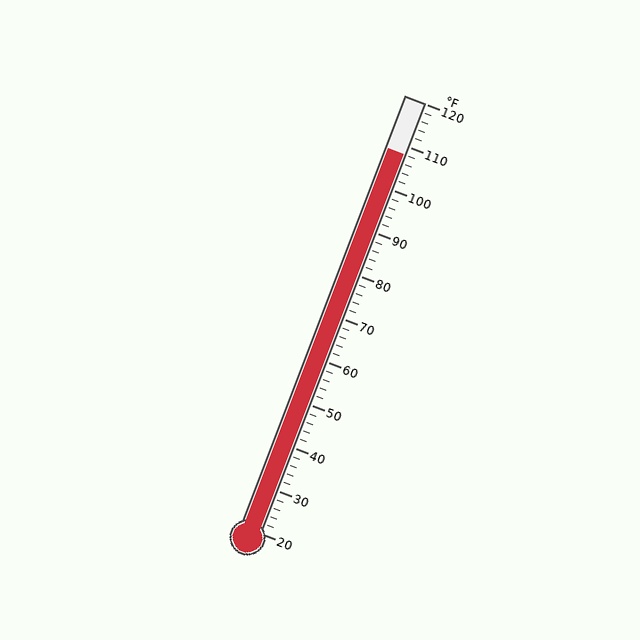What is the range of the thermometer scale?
The thermometer scale ranges from 20°F to 120°F.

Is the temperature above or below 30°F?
The temperature is above 30°F.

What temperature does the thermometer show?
The thermometer shows approximately 108°F.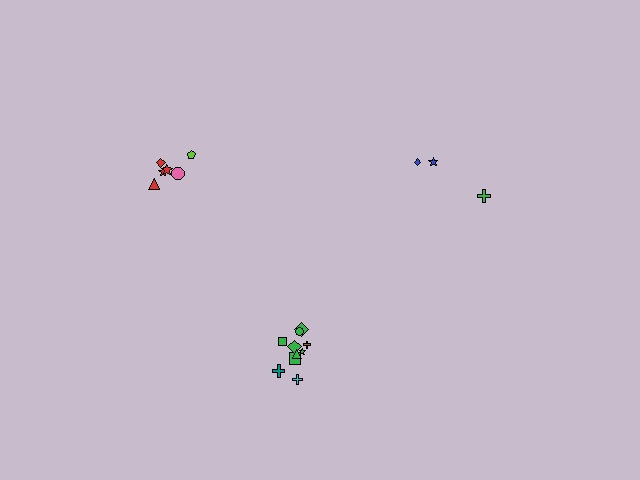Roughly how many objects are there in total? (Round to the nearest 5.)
Roughly 20 objects in total.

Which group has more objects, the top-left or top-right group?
The top-left group.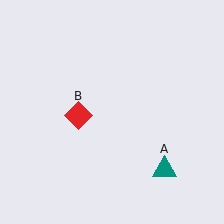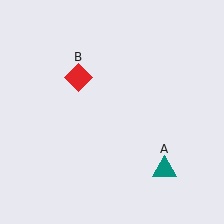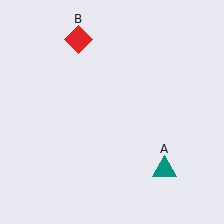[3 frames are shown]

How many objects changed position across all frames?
1 object changed position: red diamond (object B).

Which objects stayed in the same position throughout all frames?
Teal triangle (object A) remained stationary.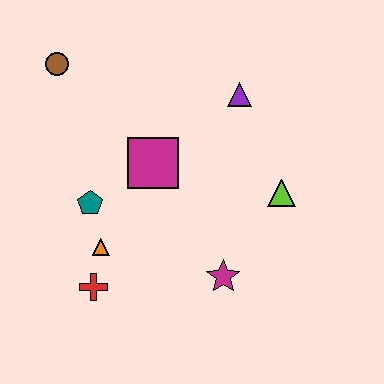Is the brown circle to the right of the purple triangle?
No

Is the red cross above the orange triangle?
No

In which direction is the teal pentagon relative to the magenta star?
The teal pentagon is to the left of the magenta star.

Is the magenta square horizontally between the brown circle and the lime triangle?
Yes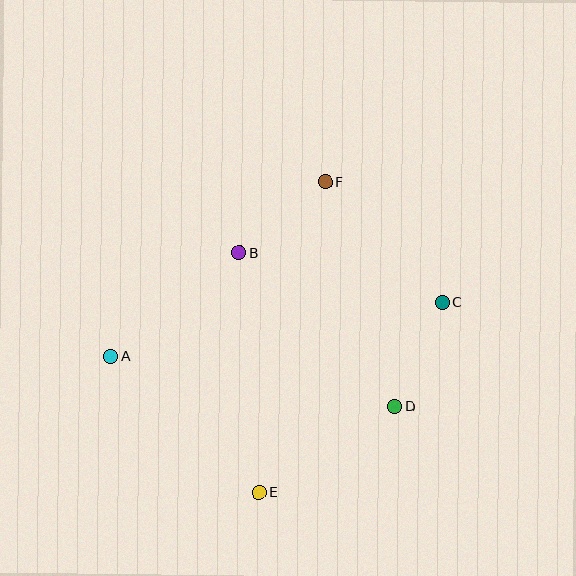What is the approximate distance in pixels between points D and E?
The distance between D and E is approximately 160 pixels.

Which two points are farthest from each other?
Points A and C are farthest from each other.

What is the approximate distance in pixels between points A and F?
The distance between A and F is approximately 277 pixels.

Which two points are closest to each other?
Points B and F are closest to each other.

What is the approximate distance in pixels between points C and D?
The distance between C and D is approximately 115 pixels.